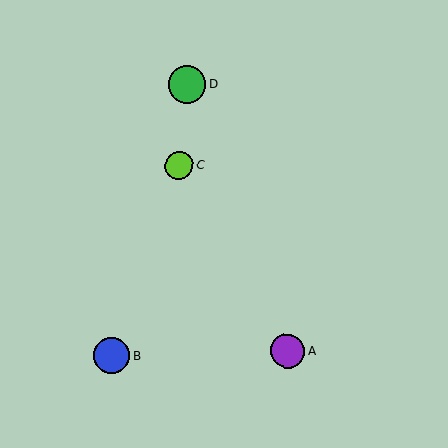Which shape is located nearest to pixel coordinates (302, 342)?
The purple circle (labeled A) at (288, 351) is nearest to that location.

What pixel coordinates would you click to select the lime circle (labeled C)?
Click at (179, 165) to select the lime circle C.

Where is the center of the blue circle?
The center of the blue circle is at (111, 356).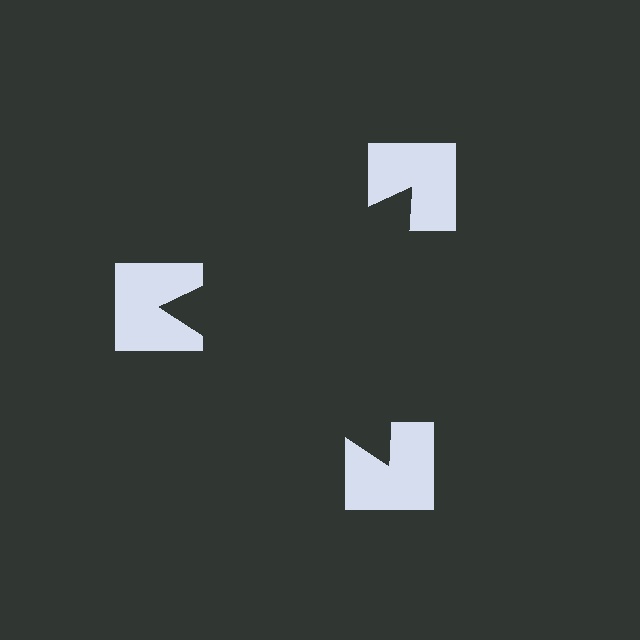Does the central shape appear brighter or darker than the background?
It typically appears slightly darker than the background, even though no actual brightness change is drawn.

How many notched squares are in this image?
There are 3 — one at each vertex of the illusory triangle.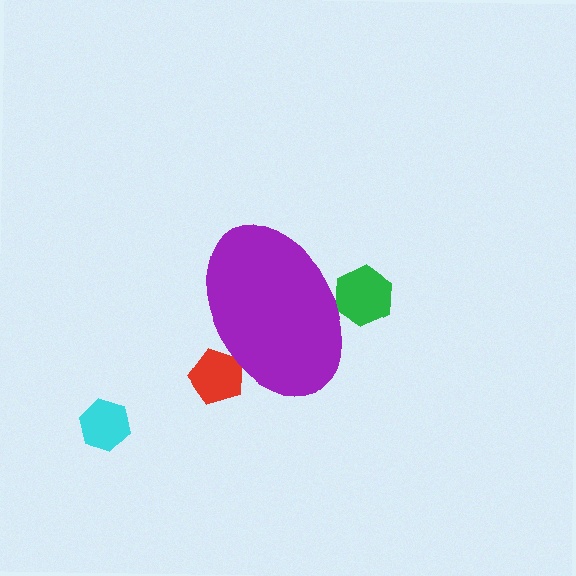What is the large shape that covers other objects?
A purple ellipse.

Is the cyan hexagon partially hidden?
No, the cyan hexagon is fully visible.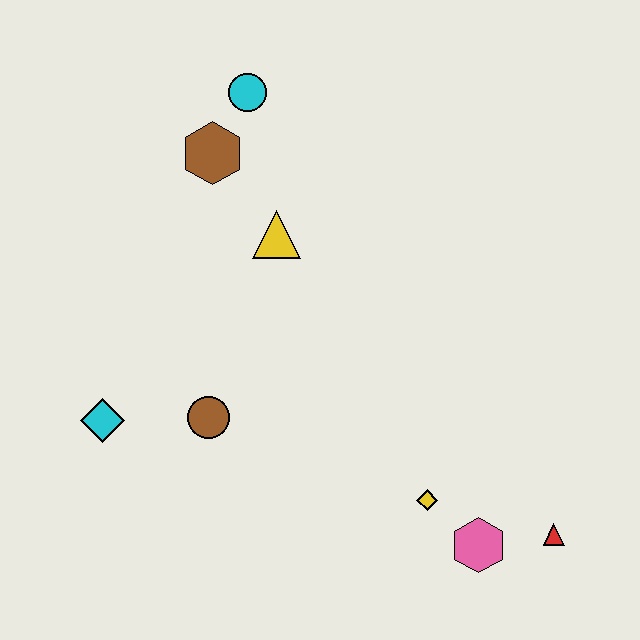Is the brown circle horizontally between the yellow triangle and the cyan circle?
No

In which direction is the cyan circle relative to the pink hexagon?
The cyan circle is above the pink hexagon.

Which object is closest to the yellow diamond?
The pink hexagon is closest to the yellow diamond.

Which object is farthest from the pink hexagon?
The cyan circle is farthest from the pink hexagon.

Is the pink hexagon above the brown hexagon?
No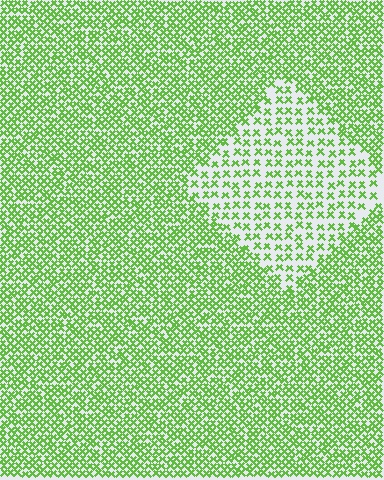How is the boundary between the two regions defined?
The boundary is defined by a change in element density (approximately 2.1x ratio). All elements are the same color, size, and shape.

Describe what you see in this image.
The image contains small lime elements arranged at two different densities. A diamond-shaped region is visible where the elements are less densely packed than the surrounding area.